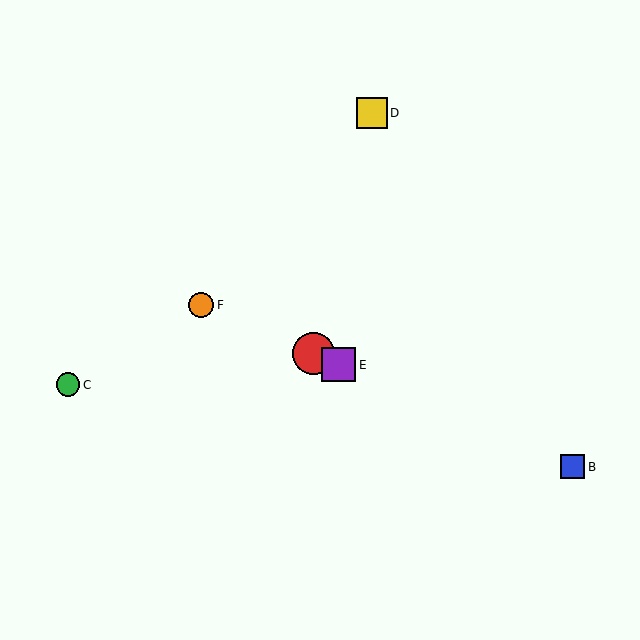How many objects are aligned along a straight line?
4 objects (A, B, E, F) are aligned along a straight line.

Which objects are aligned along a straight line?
Objects A, B, E, F are aligned along a straight line.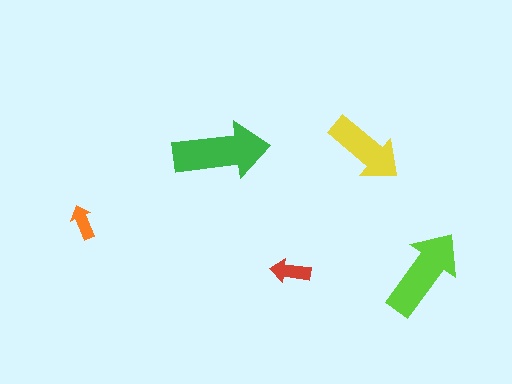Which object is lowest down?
The lime arrow is bottommost.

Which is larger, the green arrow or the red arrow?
The green one.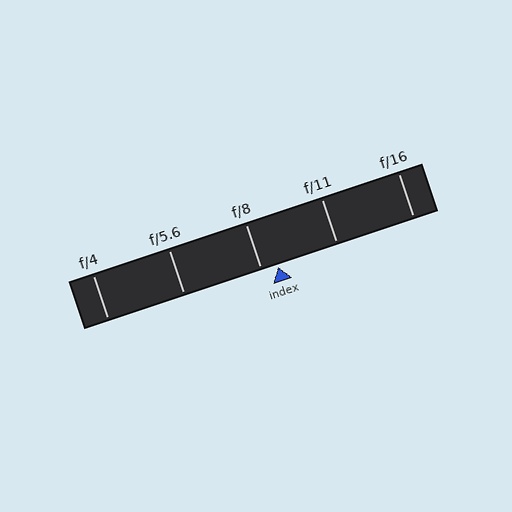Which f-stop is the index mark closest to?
The index mark is closest to f/8.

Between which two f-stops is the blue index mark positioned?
The index mark is between f/8 and f/11.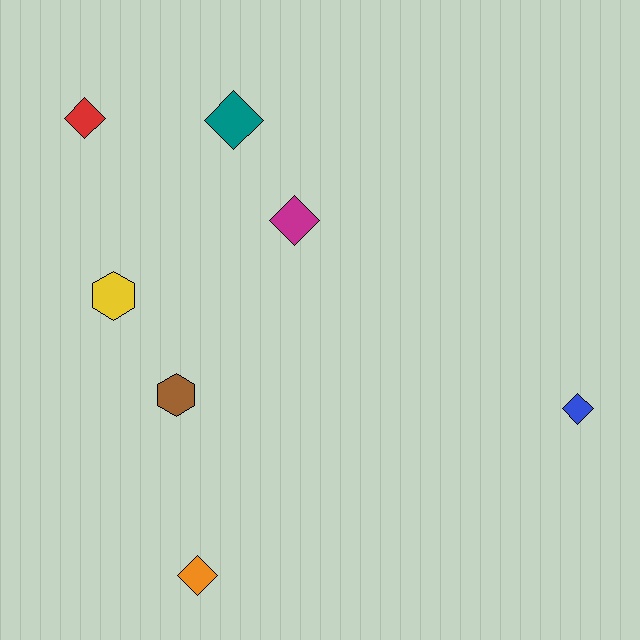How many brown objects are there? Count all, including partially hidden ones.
There is 1 brown object.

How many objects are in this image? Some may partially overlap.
There are 7 objects.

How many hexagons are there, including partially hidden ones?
There are 2 hexagons.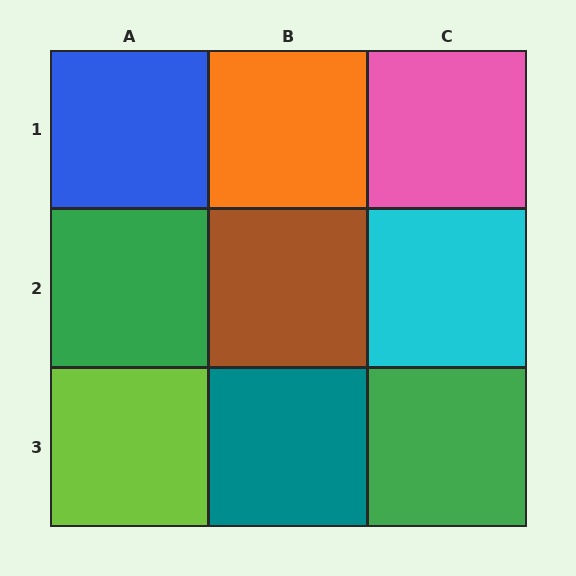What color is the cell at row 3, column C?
Green.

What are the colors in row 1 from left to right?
Blue, orange, pink.